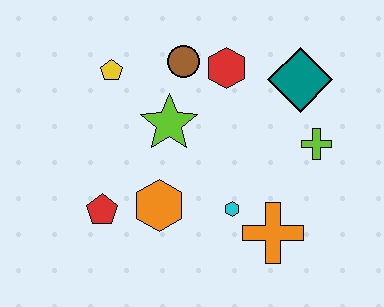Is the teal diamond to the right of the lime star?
Yes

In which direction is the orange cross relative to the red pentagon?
The orange cross is to the right of the red pentagon.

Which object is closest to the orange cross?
The cyan hexagon is closest to the orange cross.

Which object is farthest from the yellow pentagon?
The orange cross is farthest from the yellow pentagon.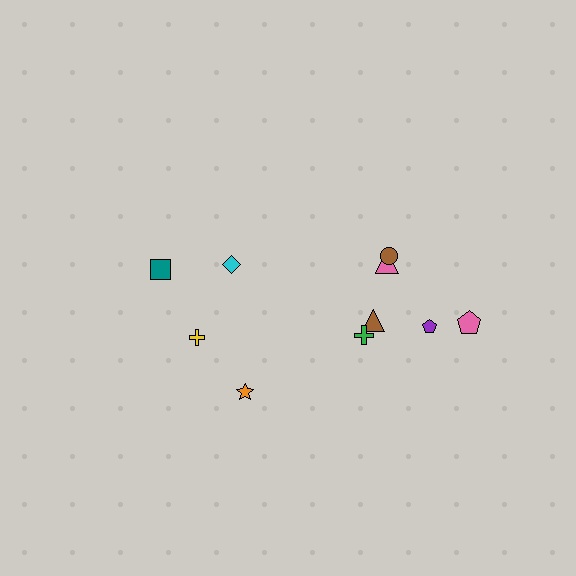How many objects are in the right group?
There are 6 objects.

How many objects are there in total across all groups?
There are 10 objects.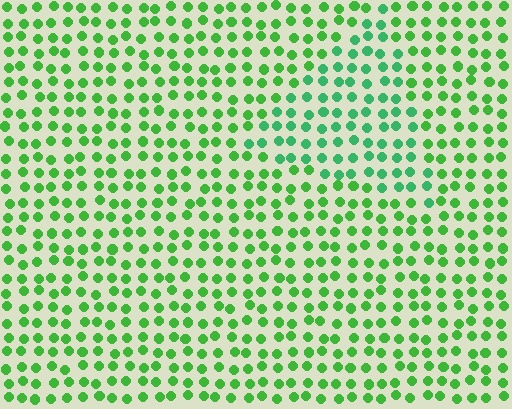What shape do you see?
I see a triangle.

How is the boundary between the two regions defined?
The boundary is defined purely by a slight shift in hue (about 25 degrees). Spacing, size, and orientation are identical on both sides.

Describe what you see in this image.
The image is filled with small green elements in a uniform arrangement. A triangle-shaped region is visible where the elements are tinted to a slightly different hue, forming a subtle color boundary.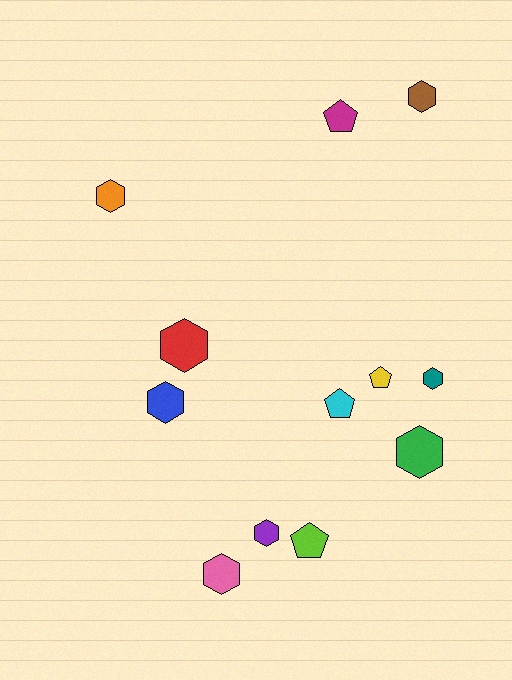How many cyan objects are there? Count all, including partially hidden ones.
There is 1 cyan object.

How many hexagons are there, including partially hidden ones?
There are 8 hexagons.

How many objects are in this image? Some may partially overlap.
There are 12 objects.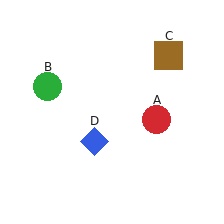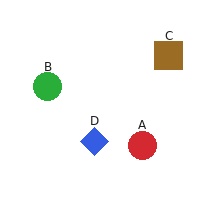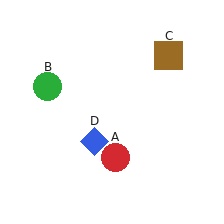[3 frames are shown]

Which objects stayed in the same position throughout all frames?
Green circle (object B) and brown square (object C) and blue diamond (object D) remained stationary.